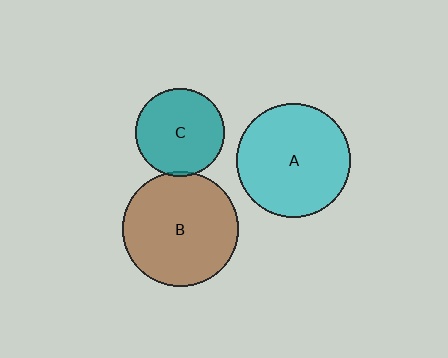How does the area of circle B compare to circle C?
Approximately 1.7 times.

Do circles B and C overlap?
Yes.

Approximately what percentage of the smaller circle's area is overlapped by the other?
Approximately 5%.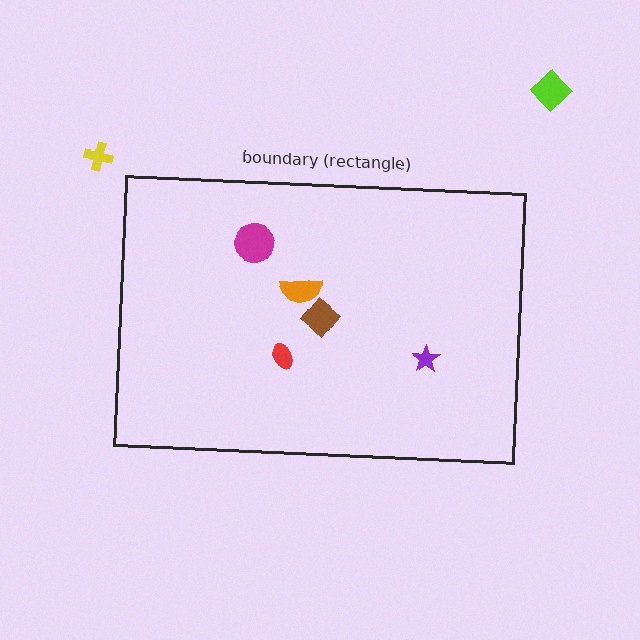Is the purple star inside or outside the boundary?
Inside.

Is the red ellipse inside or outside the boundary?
Inside.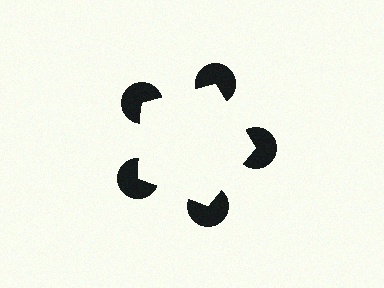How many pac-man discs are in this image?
There are 5 — one at each vertex of the illusory pentagon.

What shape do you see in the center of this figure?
An illusory pentagon — its edges are inferred from the aligned wedge cuts in the pac-man discs, not physically drawn.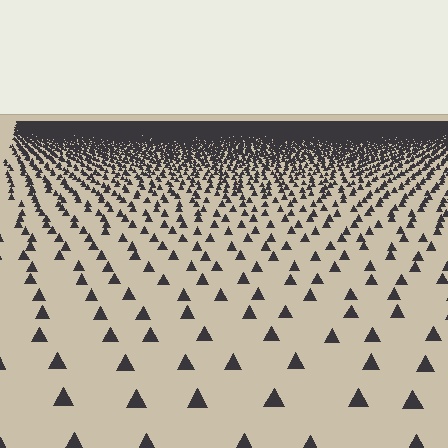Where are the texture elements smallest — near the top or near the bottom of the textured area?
Near the top.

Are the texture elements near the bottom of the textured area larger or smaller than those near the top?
Larger. Near the bottom, elements are closer to the viewer and appear at a bigger on-screen size.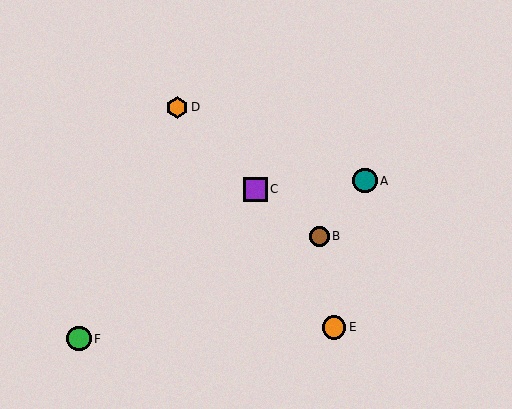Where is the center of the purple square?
The center of the purple square is at (255, 189).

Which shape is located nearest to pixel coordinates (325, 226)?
The brown circle (labeled B) at (319, 236) is nearest to that location.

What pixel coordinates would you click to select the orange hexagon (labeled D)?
Click at (177, 107) to select the orange hexagon D.